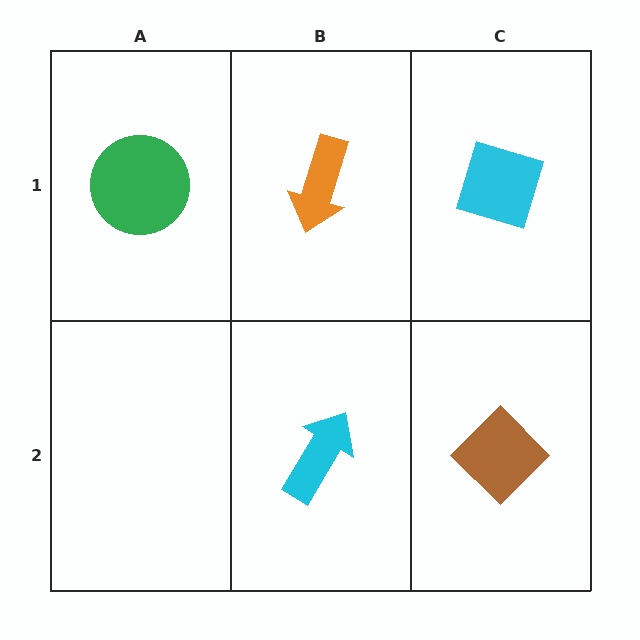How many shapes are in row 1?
3 shapes.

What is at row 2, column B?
A cyan arrow.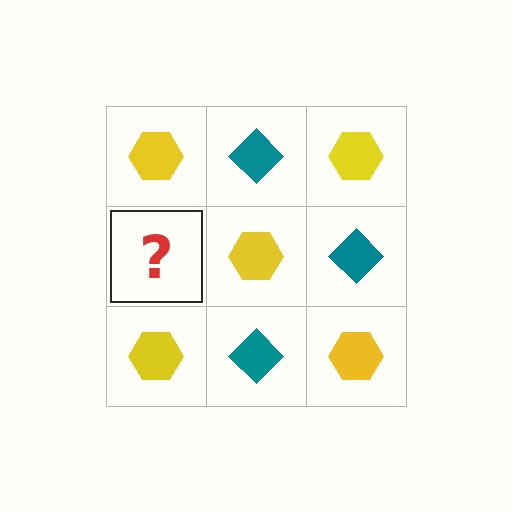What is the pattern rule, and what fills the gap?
The rule is that it alternates yellow hexagon and teal diamond in a checkerboard pattern. The gap should be filled with a teal diamond.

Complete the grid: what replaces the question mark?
The question mark should be replaced with a teal diamond.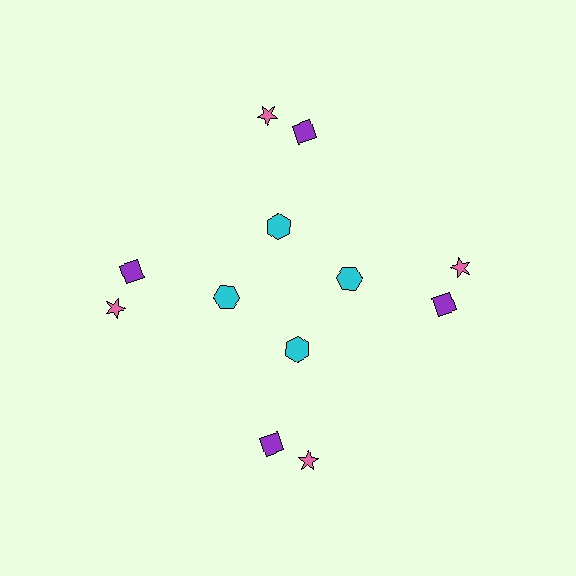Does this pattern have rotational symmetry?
Yes, this pattern has 4-fold rotational symmetry. It looks the same after rotating 90 degrees around the center.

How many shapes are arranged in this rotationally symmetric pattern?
There are 12 shapes, arranged in 4 groups of 3.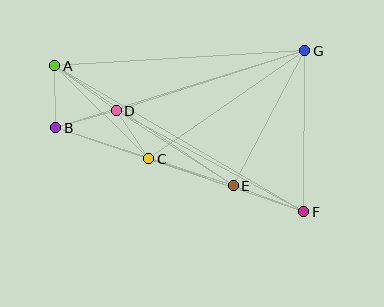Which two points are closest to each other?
Points C and D are closest to each other.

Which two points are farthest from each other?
Points A and F are farthest from each other.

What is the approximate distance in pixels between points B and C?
The distance between B and C is approximately 98 pixels.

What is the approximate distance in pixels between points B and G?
The distance between B and G is approximately 260 pixels.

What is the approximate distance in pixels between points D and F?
The distance between D and F is approximately 213 pixels.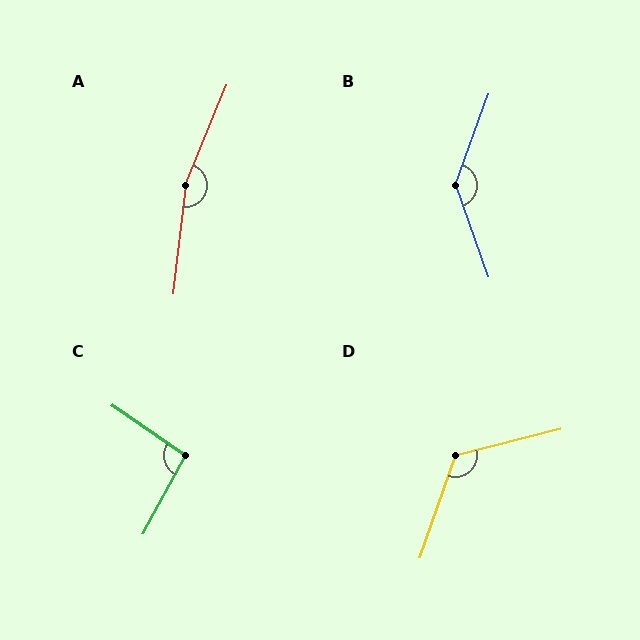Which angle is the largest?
A, at approximately 164 degrees.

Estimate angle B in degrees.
Approximately 140 degrees.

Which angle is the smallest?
C, at approximately 96 degrees.